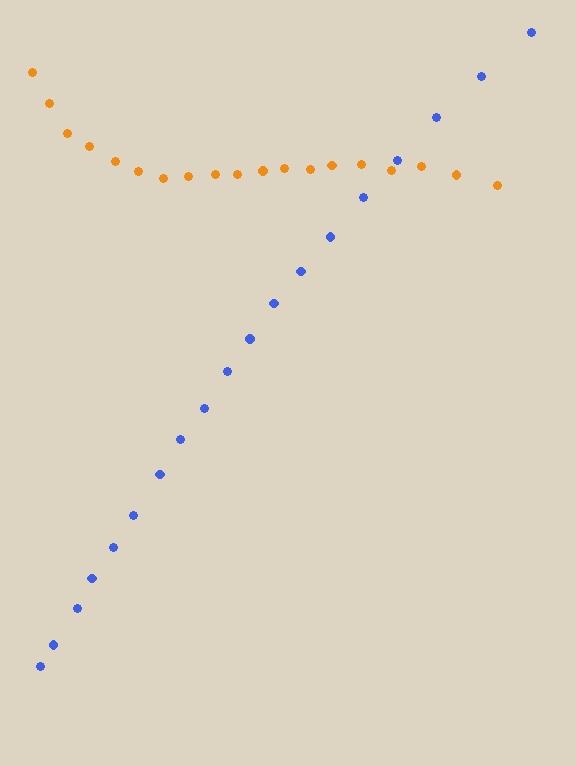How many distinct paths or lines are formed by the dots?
There are 2 distinct paths.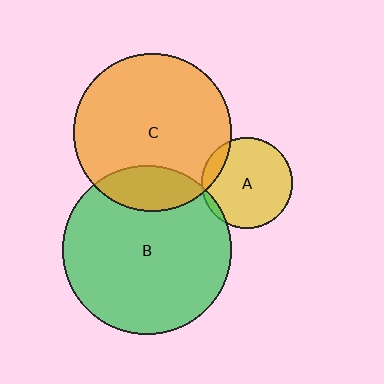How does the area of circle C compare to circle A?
Approximately 3.0 times.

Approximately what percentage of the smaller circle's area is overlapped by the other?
Approximately 20%.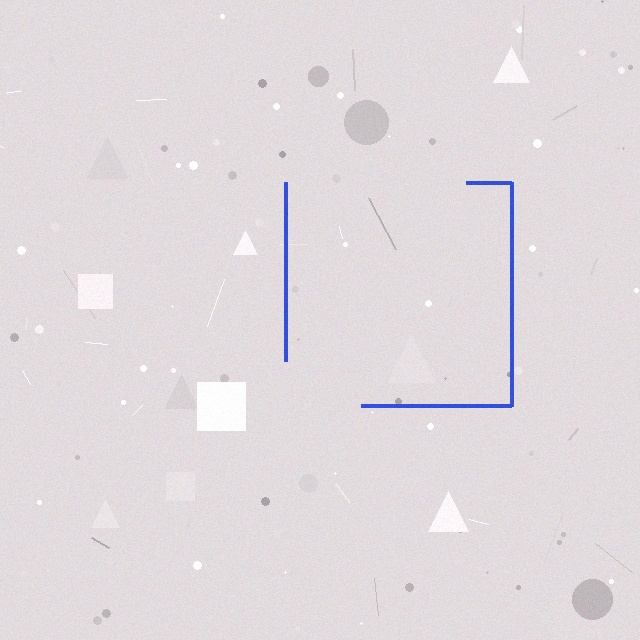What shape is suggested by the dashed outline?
The dashed outline suggests a square.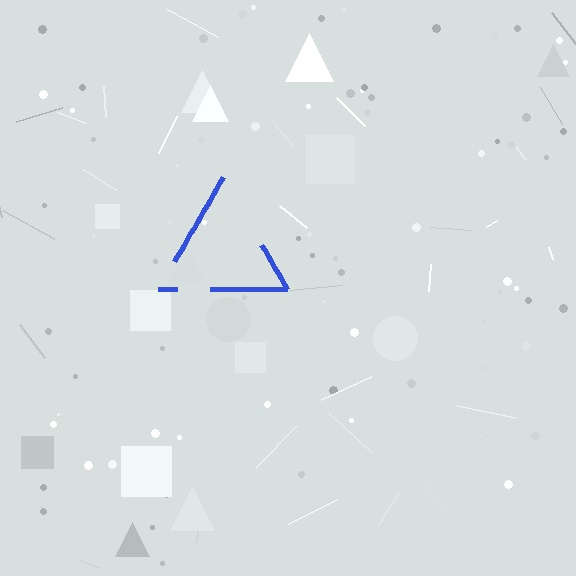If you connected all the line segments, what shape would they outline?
They would outline a triangle.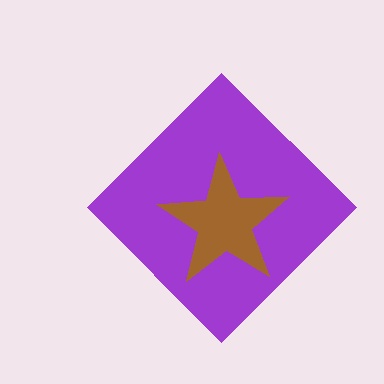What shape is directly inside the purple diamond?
The brown star.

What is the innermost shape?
The brown star.